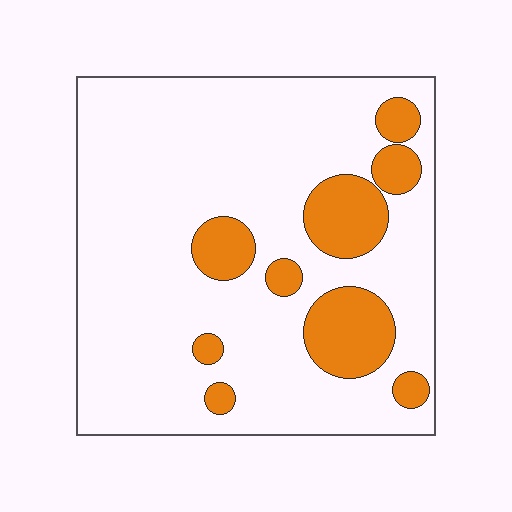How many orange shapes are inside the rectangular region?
9.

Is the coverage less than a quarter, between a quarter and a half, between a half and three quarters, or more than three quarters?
Less than a quarter.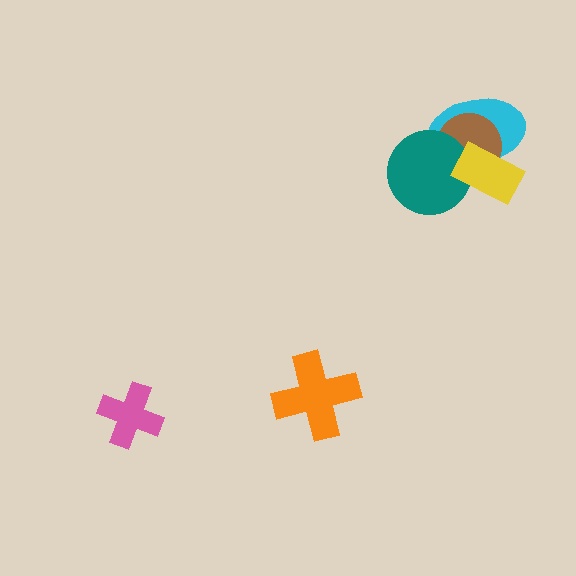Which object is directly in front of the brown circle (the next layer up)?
The teal circle is directly in front of the brown circle.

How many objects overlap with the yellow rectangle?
3 objects overlap with the yellow rectangle.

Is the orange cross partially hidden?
No, no other shape covers it.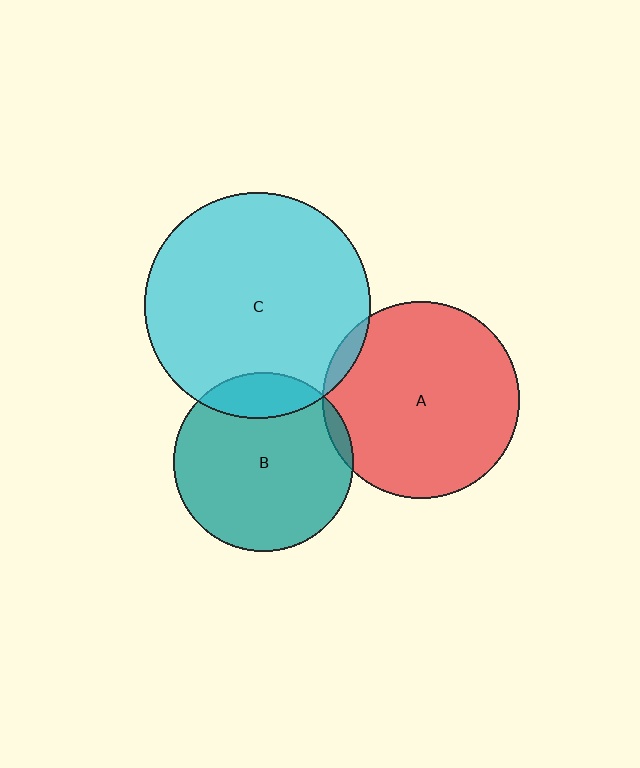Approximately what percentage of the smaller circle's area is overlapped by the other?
Approximately 5%.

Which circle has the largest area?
Circle C (cyan).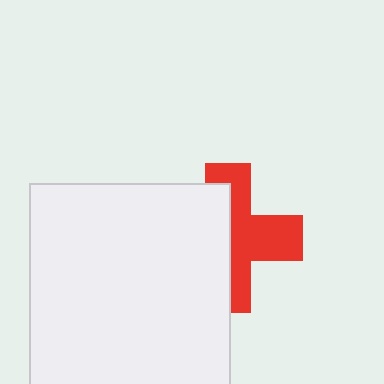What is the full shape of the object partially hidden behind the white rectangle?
The partially hidden object is a red cross.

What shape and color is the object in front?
The object in front is a white rectangle.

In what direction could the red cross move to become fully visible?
The red cross could move right. That would shift it out from behind the white rectangle entirely.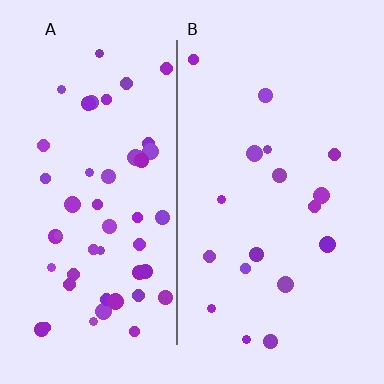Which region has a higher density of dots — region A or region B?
A (the left).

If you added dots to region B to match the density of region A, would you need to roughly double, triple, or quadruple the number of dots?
Approximately triple.